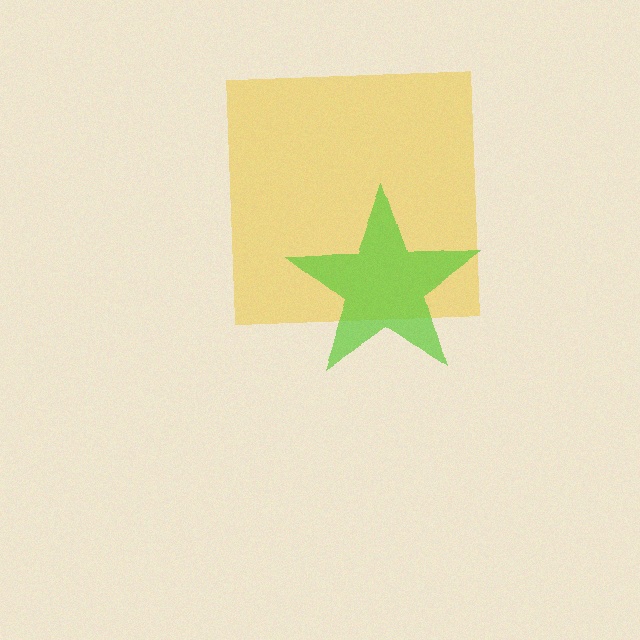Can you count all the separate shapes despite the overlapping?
Yes, there are 2 separate shapes.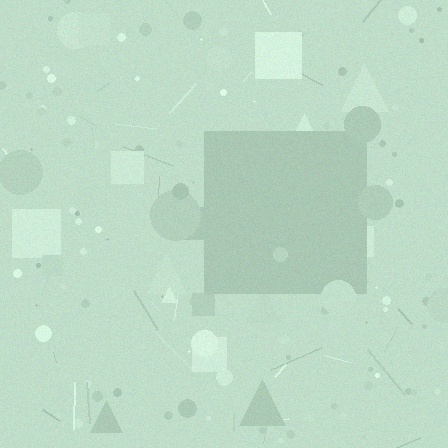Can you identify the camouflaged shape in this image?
The camouflaged shape is a square.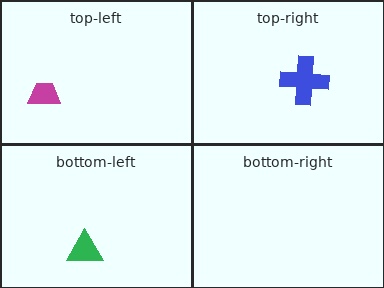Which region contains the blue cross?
The top-right region.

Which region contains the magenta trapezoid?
The top-left region.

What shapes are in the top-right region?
The blue cross.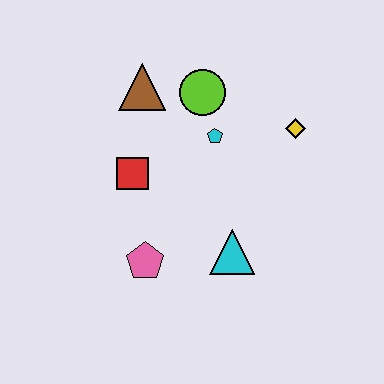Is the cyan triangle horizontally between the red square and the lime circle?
No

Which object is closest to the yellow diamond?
The cyan pentagon is closest to the yellow diamond.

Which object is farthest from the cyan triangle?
The brown triangle is farthest from the cyan triangle.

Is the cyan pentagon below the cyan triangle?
No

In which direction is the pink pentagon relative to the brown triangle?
The pink pentagon is below the brown triangle.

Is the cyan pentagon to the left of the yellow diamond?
Yes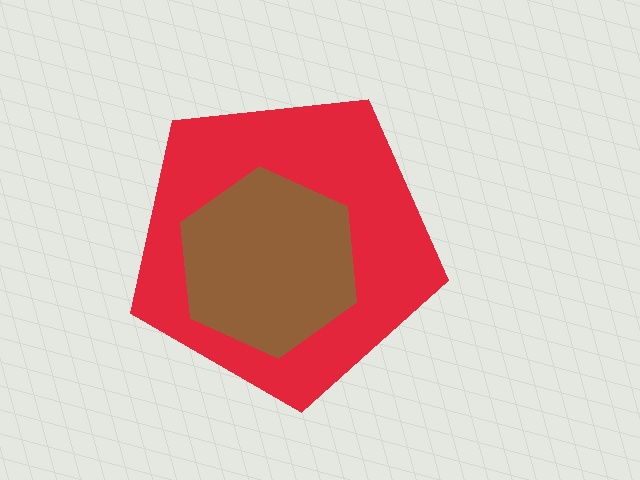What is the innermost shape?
The brown hexagon.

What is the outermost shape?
The red pentagon.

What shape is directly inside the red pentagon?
The brown hexagon.